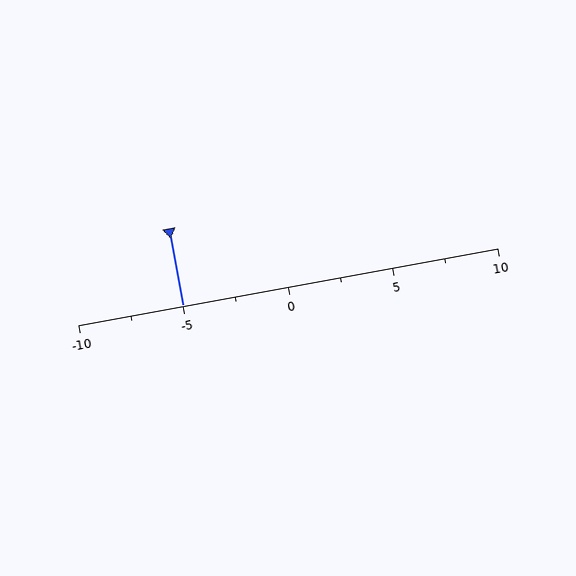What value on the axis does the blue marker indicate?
The marker indicates approximately -5.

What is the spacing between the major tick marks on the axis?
The major ticks are spaced 5 apart.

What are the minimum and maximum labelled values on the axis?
The axis runs from -10 to 10.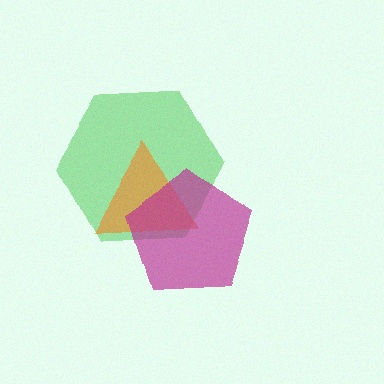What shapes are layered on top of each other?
The layered shapes are: a green hexagon, an orange triangle, a magenta pentagon.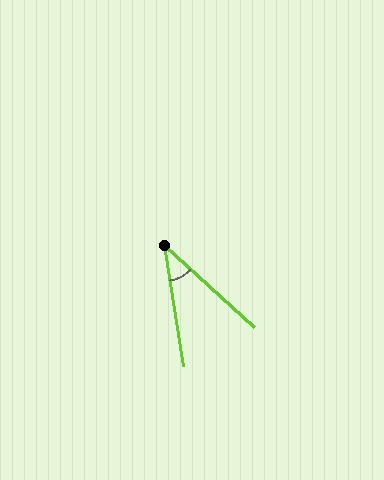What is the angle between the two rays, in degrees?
Approximately 39 degrees.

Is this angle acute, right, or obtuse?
It is acute.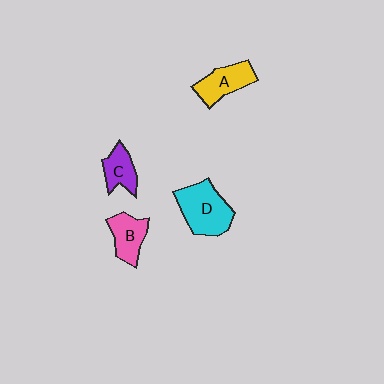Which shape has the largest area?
Shape D (cyan).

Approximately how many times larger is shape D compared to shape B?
Approximately 1.6 times.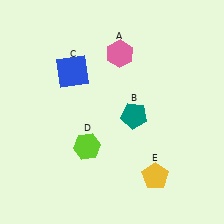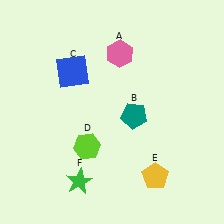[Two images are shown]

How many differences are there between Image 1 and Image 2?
There is 1 difference between the two images.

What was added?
A green star (F) was added in Image 2.